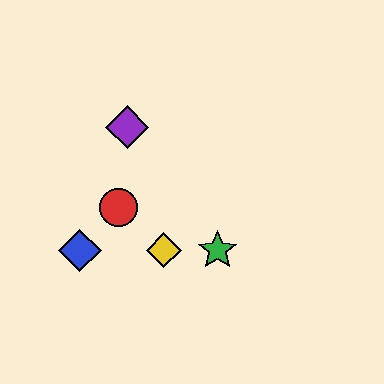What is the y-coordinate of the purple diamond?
The purple diamond is at y≈127.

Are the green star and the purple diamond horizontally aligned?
No, the green star is at y≈250 and the purple diamond is at y≈127.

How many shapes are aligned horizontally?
3 shapes (the blue diamond, the green star, the yellow diamond) are aligned horizontally.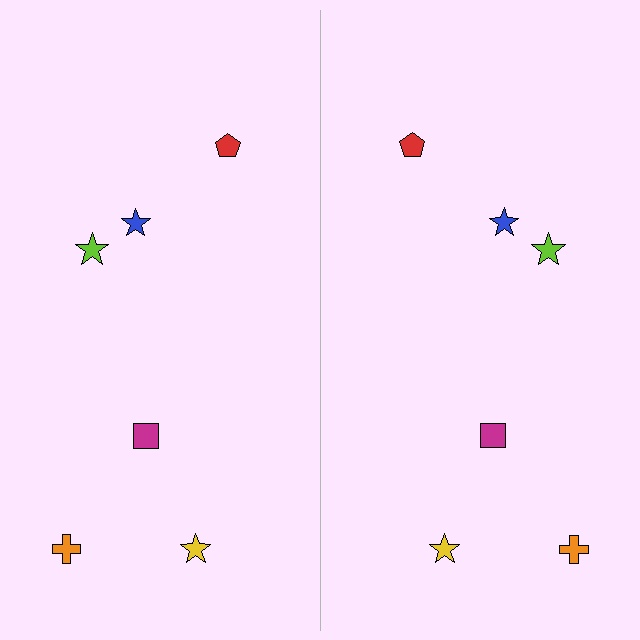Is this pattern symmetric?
Yes, this pattern has bilateral (reflection) symmetry.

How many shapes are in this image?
There are 12 shapes in this image.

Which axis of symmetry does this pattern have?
The pattern has a vertical axis of symmetry running through the center of the image.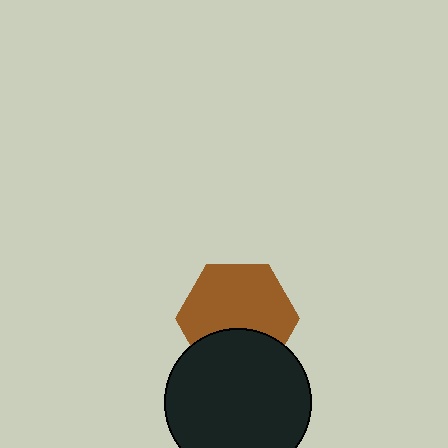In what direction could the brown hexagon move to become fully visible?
The brown hexagon could move up. That would shift it out from behind the black circle entirely.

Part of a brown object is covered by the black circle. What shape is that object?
It is a hexagon.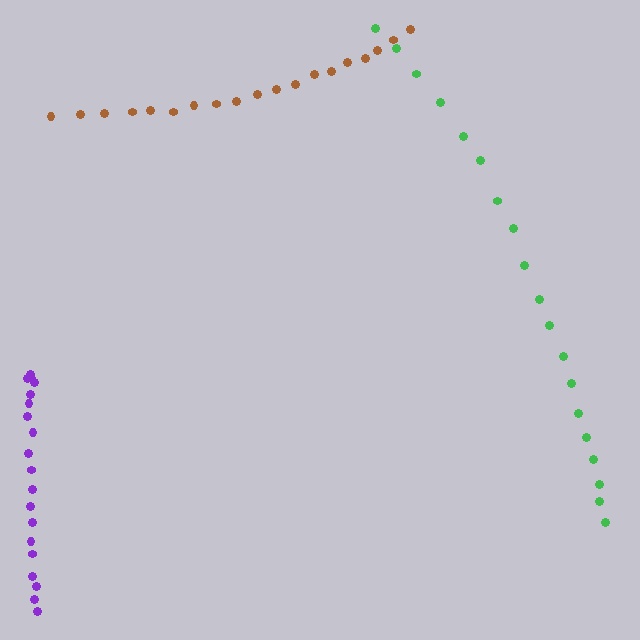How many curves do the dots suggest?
There are 3 distinct paths.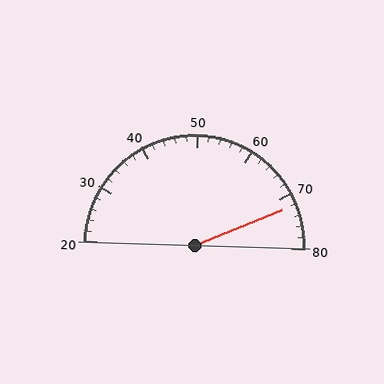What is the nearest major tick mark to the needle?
The nearest major tick mark is 70.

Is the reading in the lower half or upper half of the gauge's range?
The reading is in the upper half of the range (20 to 80).